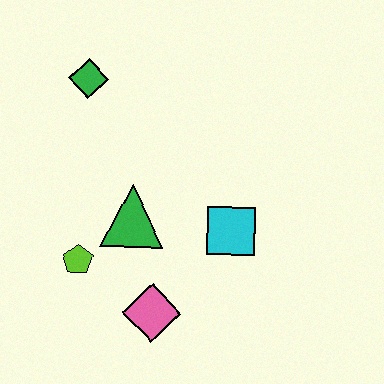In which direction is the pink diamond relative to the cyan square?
The pink diamond is below the cyan square.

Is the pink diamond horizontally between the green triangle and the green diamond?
No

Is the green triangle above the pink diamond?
Yes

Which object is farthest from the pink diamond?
The green diamond is farthest from the pink diamond.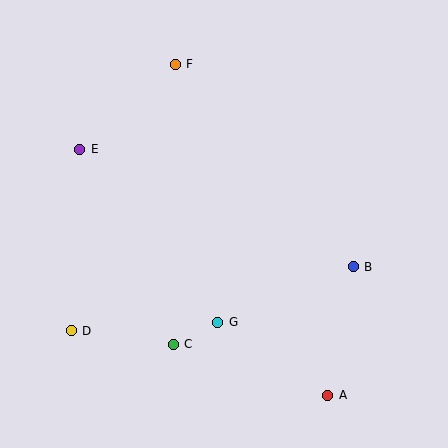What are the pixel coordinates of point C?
Point C is at (173, 344).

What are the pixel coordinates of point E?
Point E is at (80, 149).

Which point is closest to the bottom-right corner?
Point A is closest to the bottom-right corner.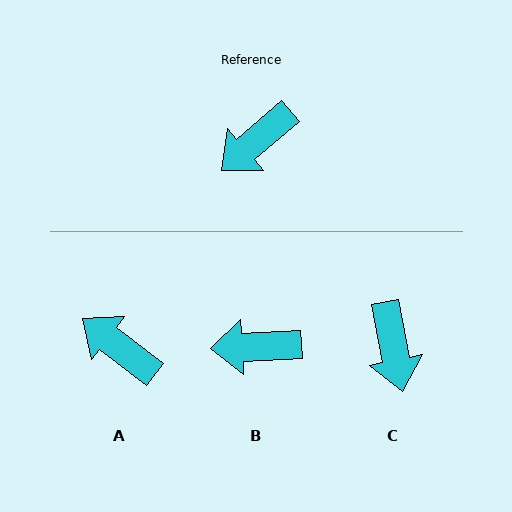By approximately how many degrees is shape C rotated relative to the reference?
Approximately 60 degrees counter-clockwise.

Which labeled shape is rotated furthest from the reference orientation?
A, about 79 degrees away.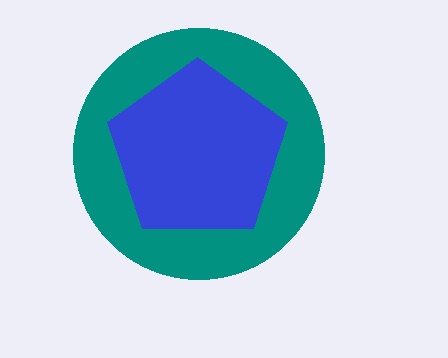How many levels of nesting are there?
2.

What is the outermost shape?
The teal circle.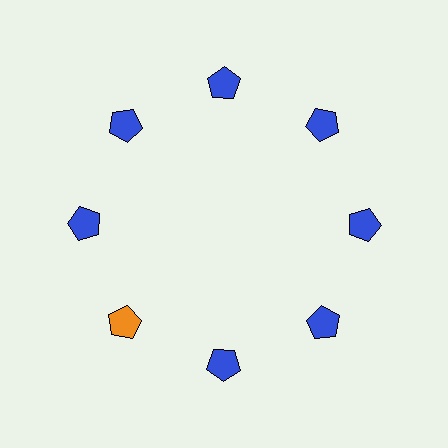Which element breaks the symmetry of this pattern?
The orange pentagon at roughly the 8 o'clock position breaks the symmetry. All other shapes are blue pentagons.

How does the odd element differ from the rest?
It has a different color: orange instead of blue.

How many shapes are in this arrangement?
There are 8 shapes arranged in a ring pattern.